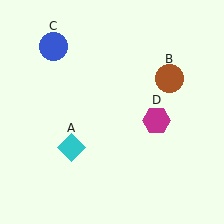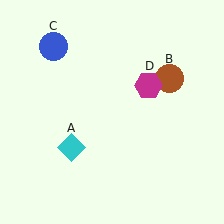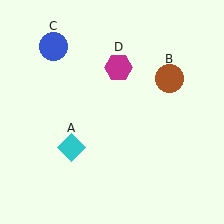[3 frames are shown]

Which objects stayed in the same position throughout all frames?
Cyan diamond (object A) and brown circle (object B) and blue circle (object C) remained stationary.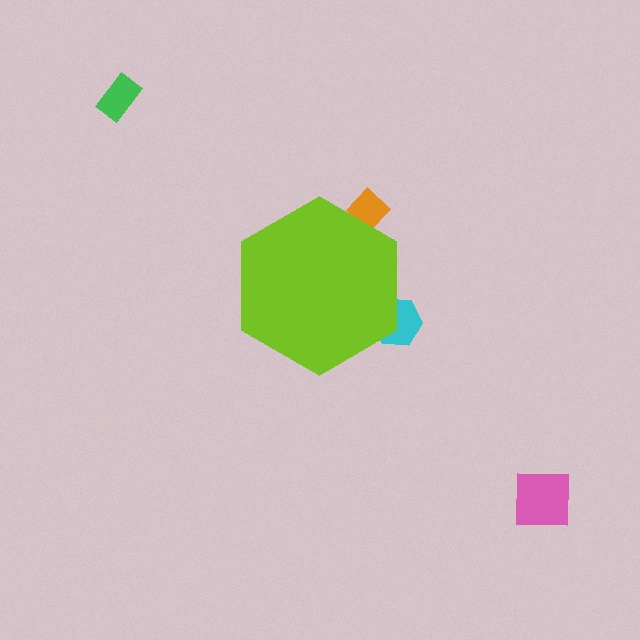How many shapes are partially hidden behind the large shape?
2 shapes are partially hidden.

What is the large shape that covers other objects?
A lime hexagon.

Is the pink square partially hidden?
No, the pink square is fully visible.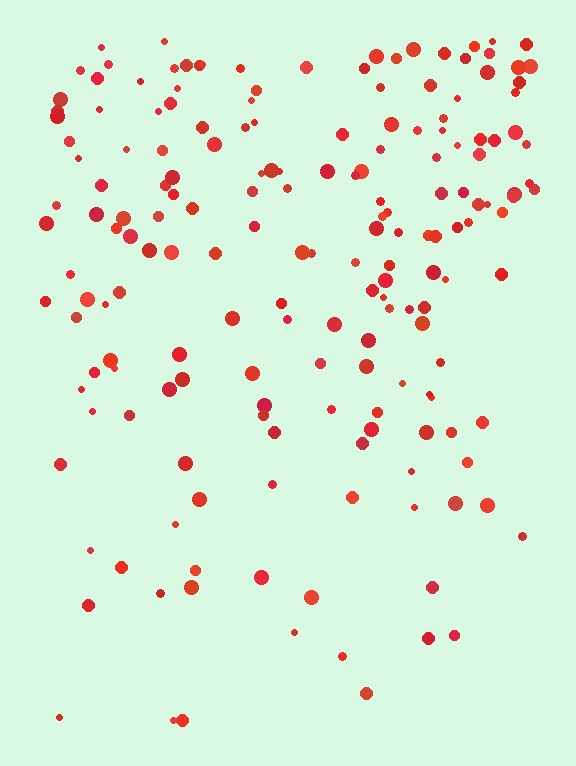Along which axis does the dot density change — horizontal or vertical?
Vertical.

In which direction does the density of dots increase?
From bottom to top, with the top side densest.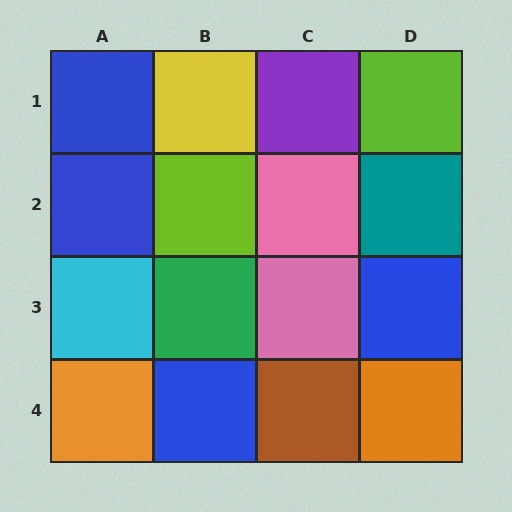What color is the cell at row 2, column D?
Teal.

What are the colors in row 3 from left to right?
Cyan, green, pink, blue.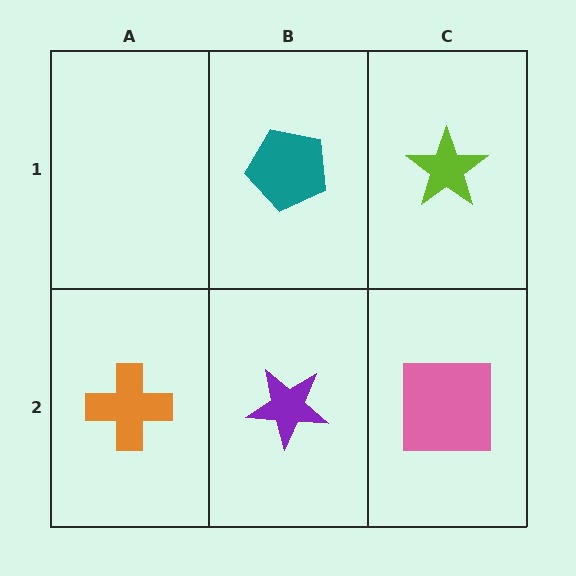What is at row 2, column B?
A purple star.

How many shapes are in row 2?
3 shapes.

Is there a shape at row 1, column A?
No, that cell is empty.